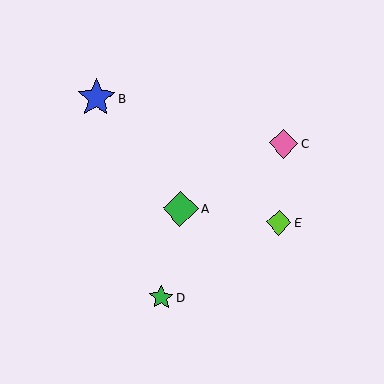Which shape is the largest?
The blue star (labeled B) is the largest.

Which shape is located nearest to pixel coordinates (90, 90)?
The blue star (labeled B) at (96, 98) is nearest to that location.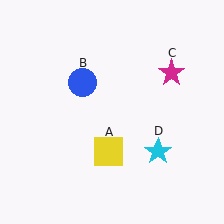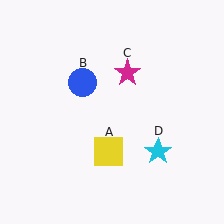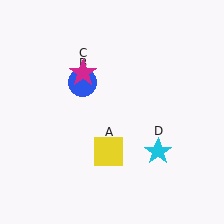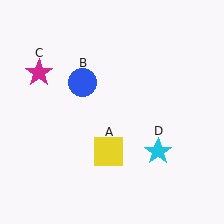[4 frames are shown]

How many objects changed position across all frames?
1 object changed position: magenta star (object C).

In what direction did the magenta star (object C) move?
The magenta star (object C) moved left.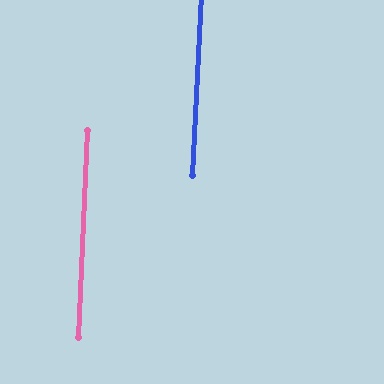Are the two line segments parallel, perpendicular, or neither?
Parallel — their directions differ by only 0.4°.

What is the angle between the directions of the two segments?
Approximately 0 degrees.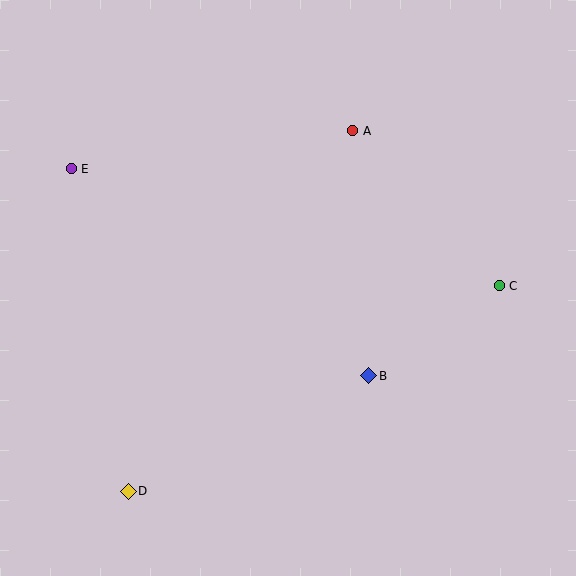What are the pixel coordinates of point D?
Point D is at (128, 491).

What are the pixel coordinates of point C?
Point C is at (499, 286).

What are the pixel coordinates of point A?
Point A is at (353, 131).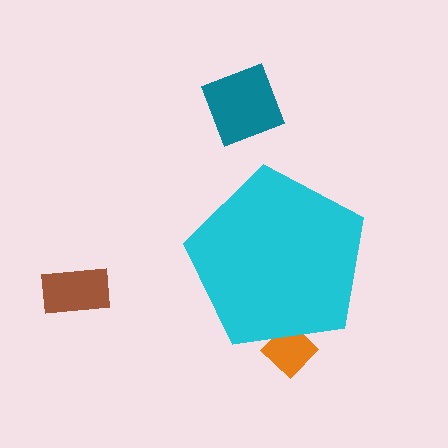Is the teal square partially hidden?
No, the teal square is fully visible.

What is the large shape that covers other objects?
A cyan pentagon.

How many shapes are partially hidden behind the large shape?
1 shape is partially hidden.